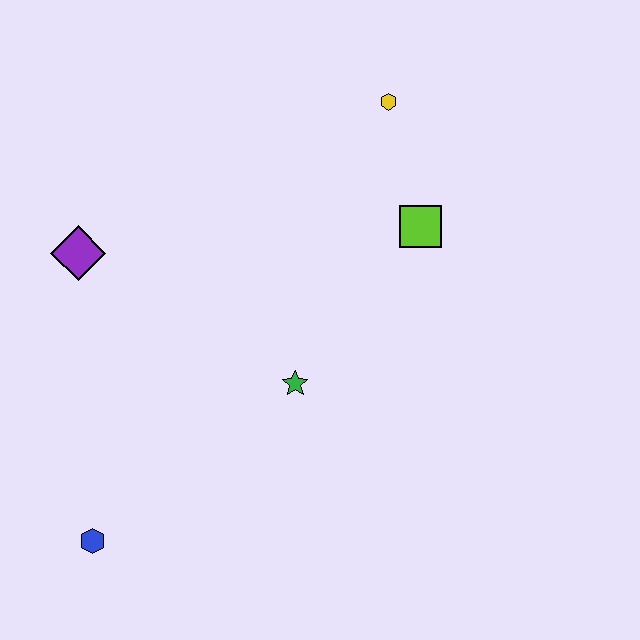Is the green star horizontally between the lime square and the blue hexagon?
Yes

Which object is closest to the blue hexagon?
The green star is closest to the blue hexagon.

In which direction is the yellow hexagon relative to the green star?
The yellow hexagon is above the green star.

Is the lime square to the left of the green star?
No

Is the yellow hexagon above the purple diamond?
Yes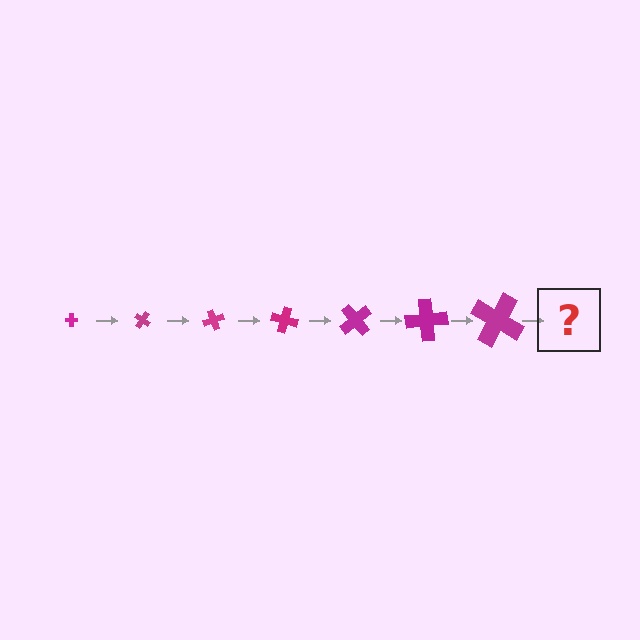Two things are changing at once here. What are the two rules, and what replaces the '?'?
The two rules are that the cross grows larger each step and it rotates 35 degrees each step. The '?' should be a cross, larger than the previous one and rotated 245 degrees from the start.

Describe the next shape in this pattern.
It should be a cross, larger than the previous one and rotated 245 degrees from the start.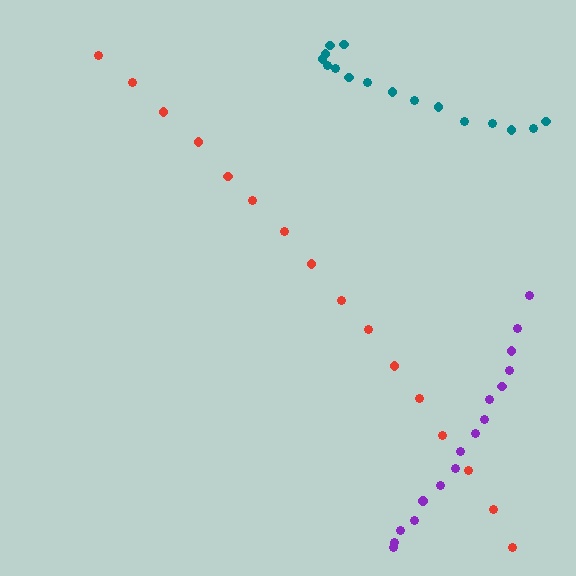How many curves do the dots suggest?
There are 3 distinct paths.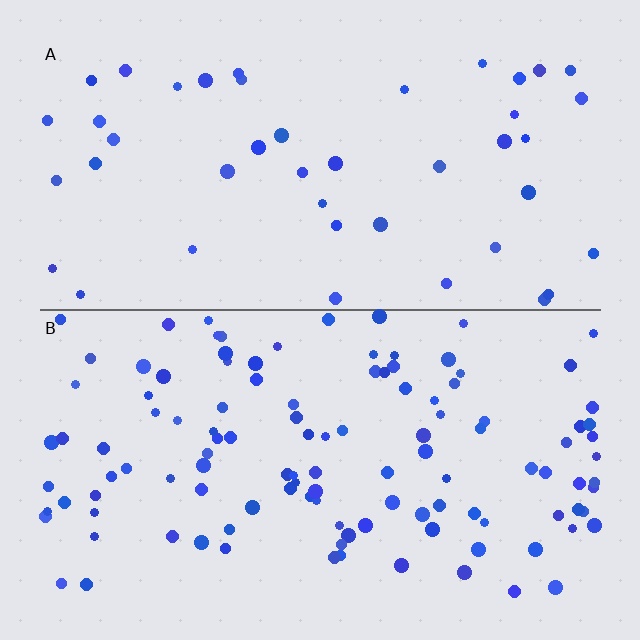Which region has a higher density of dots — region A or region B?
B (the bottom).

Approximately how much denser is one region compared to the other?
Approximately 2.7× — region B over region A.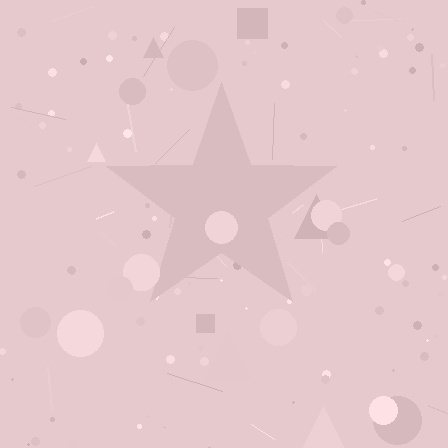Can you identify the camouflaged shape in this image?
The camouflaged shape is a star.